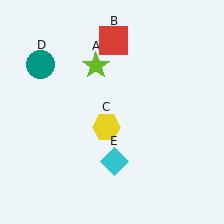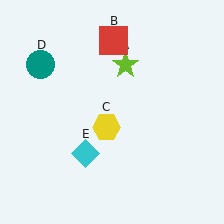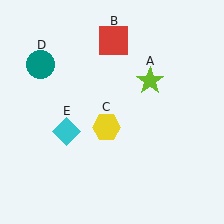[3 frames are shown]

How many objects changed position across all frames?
2 objects changed position: lime star (object A), cyan diamond (object E).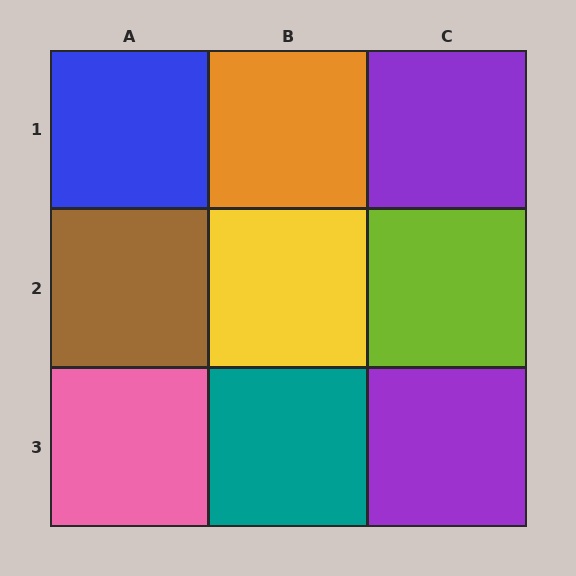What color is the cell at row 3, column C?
Purple.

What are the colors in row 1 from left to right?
Blue, orange, purple.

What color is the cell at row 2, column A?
Brown.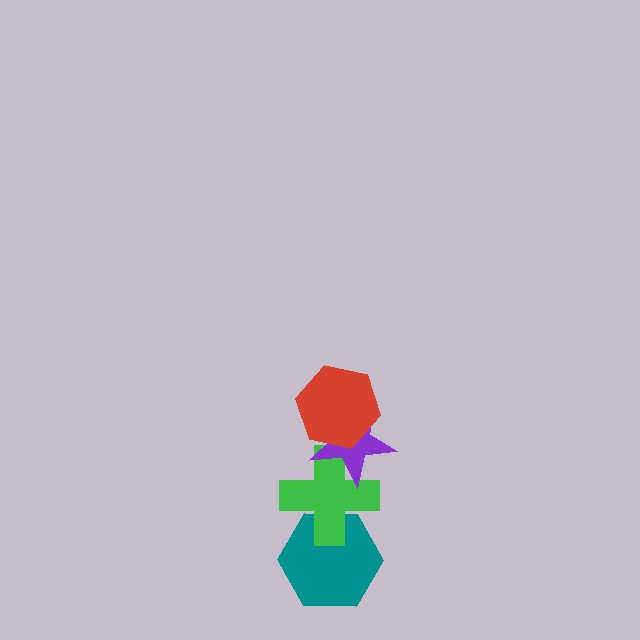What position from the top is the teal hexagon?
The teal hexagon is 4th from the top.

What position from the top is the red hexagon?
The red hexagon is 1st from the top.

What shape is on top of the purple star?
The red hexagon is on top of the purple star.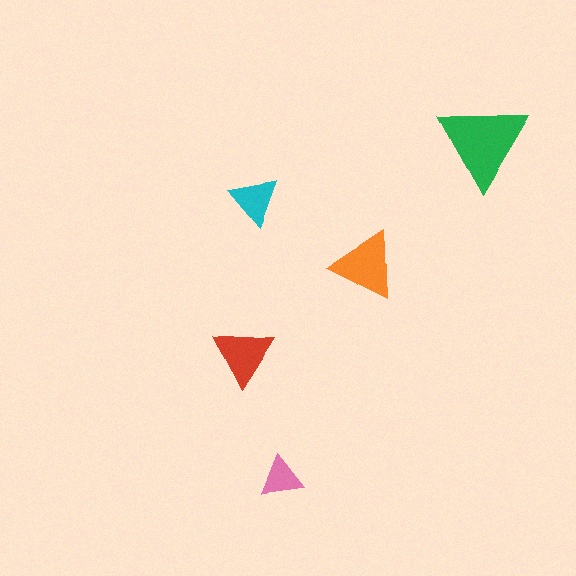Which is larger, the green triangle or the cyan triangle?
The green one.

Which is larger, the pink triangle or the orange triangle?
The orange one.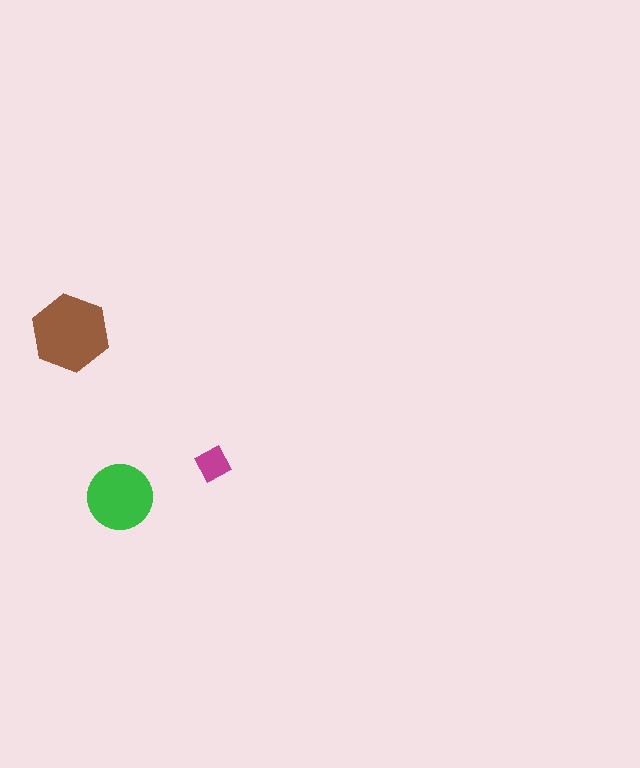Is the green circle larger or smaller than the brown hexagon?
Smaller.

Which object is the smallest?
The magenta diamond.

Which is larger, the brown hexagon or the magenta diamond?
The brown hexagon.